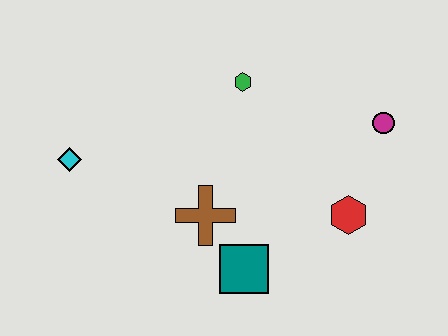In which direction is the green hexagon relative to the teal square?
The green hexagon is above the teal square.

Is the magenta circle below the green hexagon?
Yes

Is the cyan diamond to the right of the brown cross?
No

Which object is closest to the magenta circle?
The red hexagon is closest to the magenta circle.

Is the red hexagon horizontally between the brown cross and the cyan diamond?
No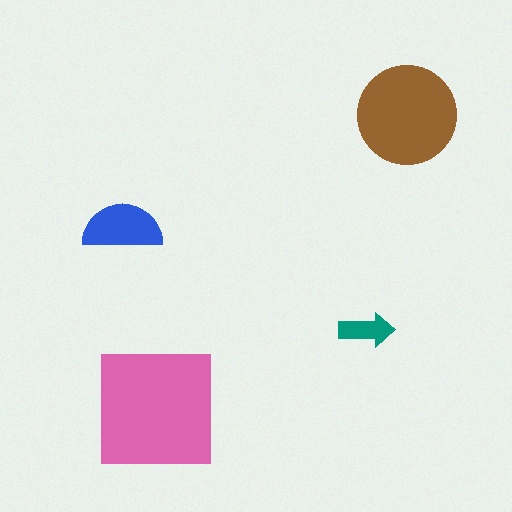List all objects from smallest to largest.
The teal arrow, the blue semicircle, the brown circle, the pink square.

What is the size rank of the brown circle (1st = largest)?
2nd.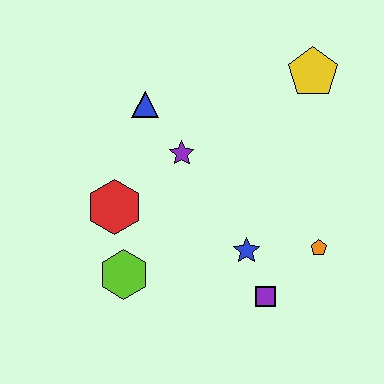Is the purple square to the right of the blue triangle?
Yes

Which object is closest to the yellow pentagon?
The purple star is closest to the yellow pentagon.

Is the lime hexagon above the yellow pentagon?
No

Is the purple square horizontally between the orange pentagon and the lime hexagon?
Yes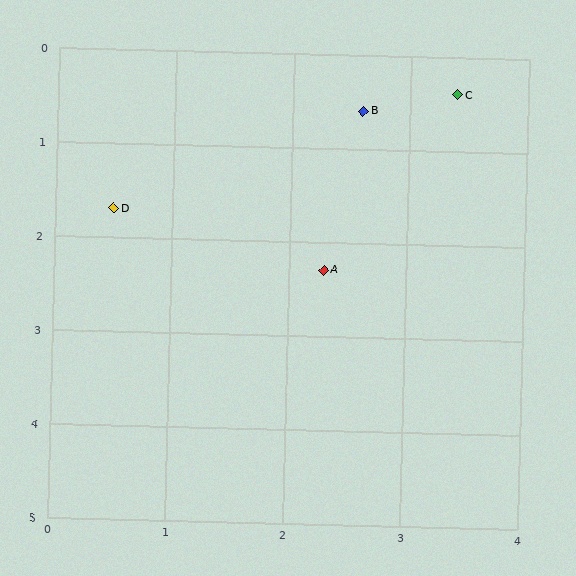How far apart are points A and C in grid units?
Points A and C are about 2.2 grid units apart.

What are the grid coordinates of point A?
Point A is at approximately (2.3, 2.3).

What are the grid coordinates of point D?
Point D is at approximately (0.5, 1.7).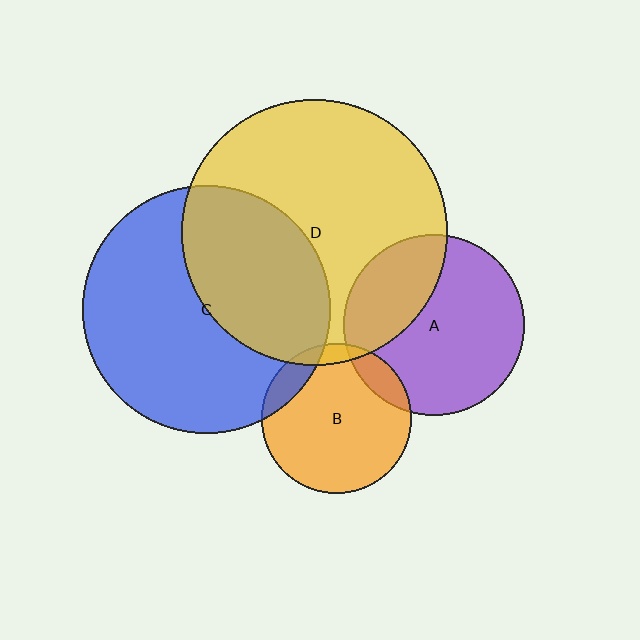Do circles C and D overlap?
Yes.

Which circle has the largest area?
Circle D (yellow).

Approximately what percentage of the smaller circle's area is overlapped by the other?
Approximately 40%.